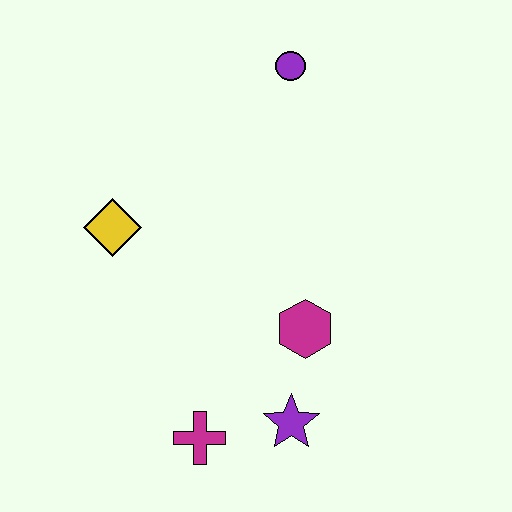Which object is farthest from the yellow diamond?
The purple star is farthest from the yellow diamond.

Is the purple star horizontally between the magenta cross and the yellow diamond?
No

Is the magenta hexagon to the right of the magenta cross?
Yes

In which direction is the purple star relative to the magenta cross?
The purple star is to the right of the magenta cross.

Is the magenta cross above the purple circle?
No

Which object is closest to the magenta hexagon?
The purple star is closest to the magenta hexagon.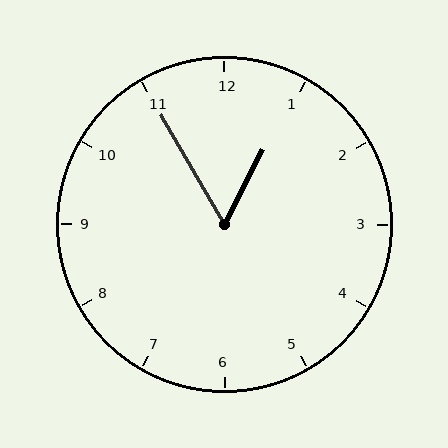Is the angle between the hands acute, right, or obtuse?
It is acute.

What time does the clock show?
12:55.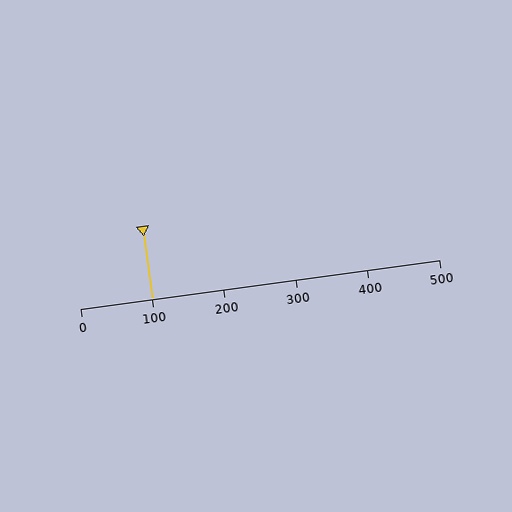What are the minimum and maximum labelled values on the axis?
The axis runs from 0 to 500.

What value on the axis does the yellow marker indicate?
The marker indicates approximately 100.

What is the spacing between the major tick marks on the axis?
The major ticks are spaced 100 apart.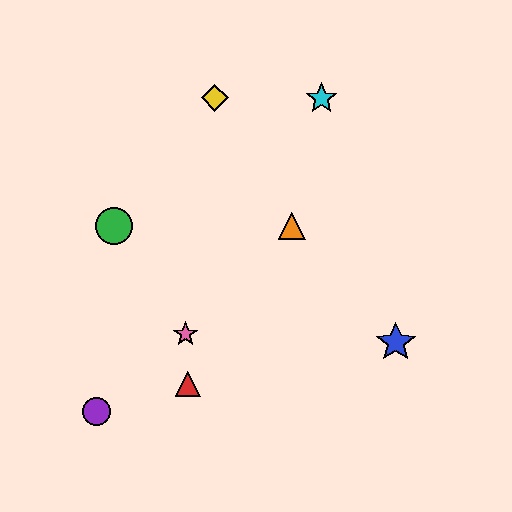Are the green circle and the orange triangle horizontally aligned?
Yes, both are at y≈226.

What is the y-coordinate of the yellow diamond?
The yellow diamond is at y≈98.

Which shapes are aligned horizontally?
The green circle, the orange triangle are aligned horizontally.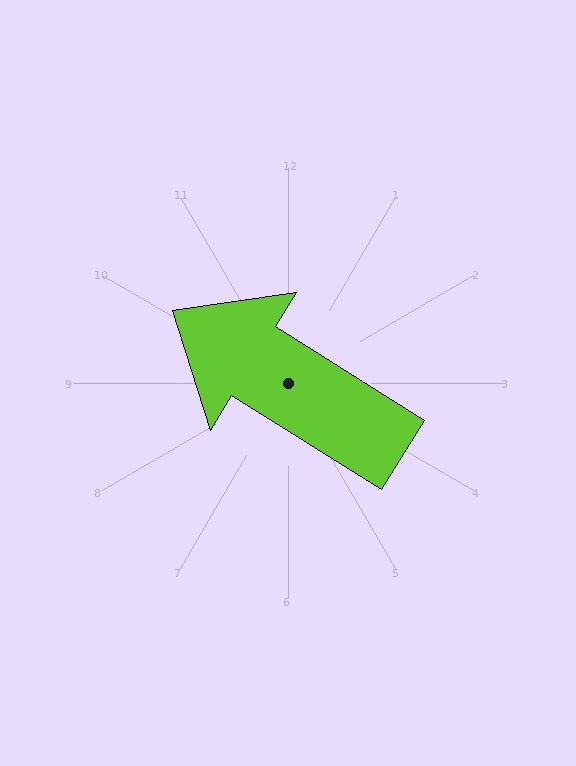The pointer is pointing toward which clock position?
Roughly 10 o'clock.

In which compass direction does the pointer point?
Northwest.